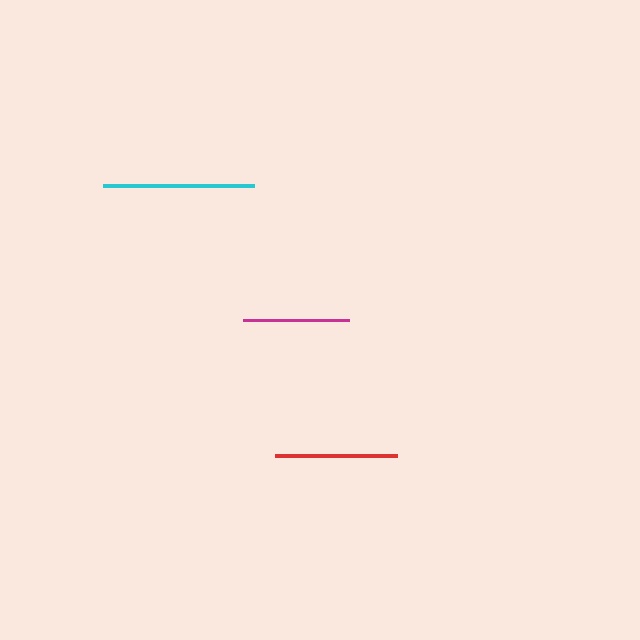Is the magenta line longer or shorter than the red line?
The red line is longer than the magenta line.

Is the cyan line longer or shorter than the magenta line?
The cyan line is longer than the magenta line.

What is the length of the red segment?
The red segment is approximately 121 pixels long.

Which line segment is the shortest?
The magenta line is the shortest at approximately 106 pixels.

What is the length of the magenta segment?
The magenta segment is approximately 106 pixels long.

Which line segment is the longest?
The cyan line is the longest at approximately 151 pixels.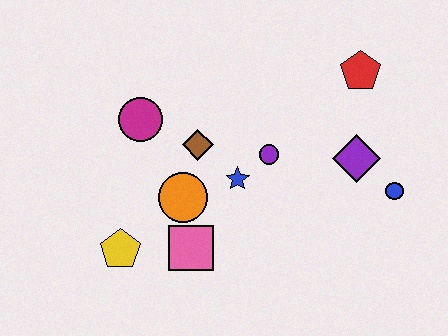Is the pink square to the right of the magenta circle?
Yes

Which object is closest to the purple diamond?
The blue circle is closest to the purple diamond.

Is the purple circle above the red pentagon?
No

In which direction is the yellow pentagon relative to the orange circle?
The yellow pentagon is to the left of the orange circle.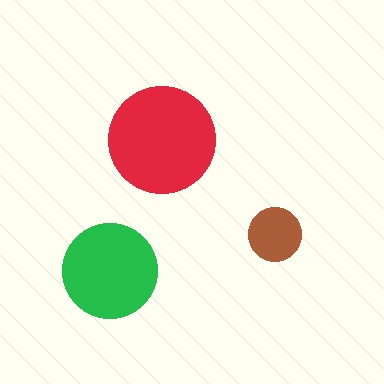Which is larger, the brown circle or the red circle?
The red one.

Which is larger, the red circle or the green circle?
The red one.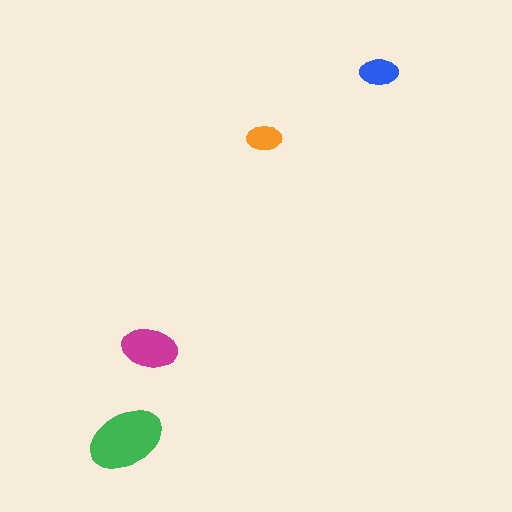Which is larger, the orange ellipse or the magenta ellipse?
The magenta one.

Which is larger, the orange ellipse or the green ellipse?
The green one.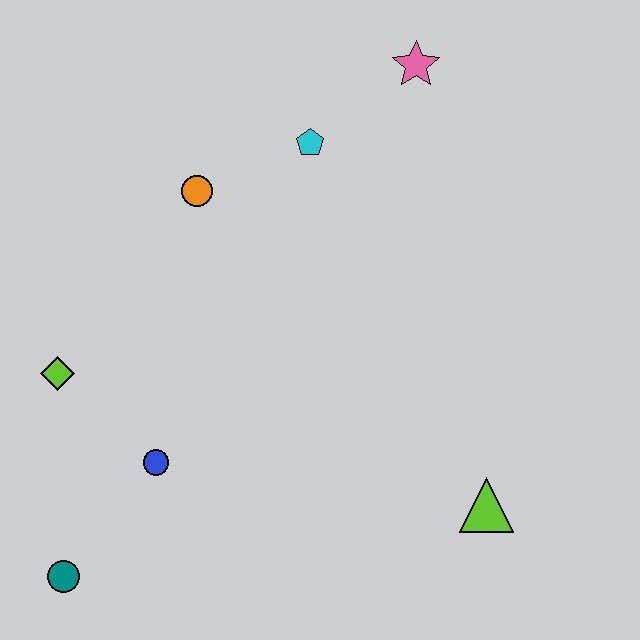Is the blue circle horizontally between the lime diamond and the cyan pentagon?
Yes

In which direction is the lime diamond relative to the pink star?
The lime diamond is to the left of the pink star.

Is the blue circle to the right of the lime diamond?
Yes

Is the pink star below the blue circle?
No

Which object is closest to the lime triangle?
The blue circle is closest to the lime triangle.